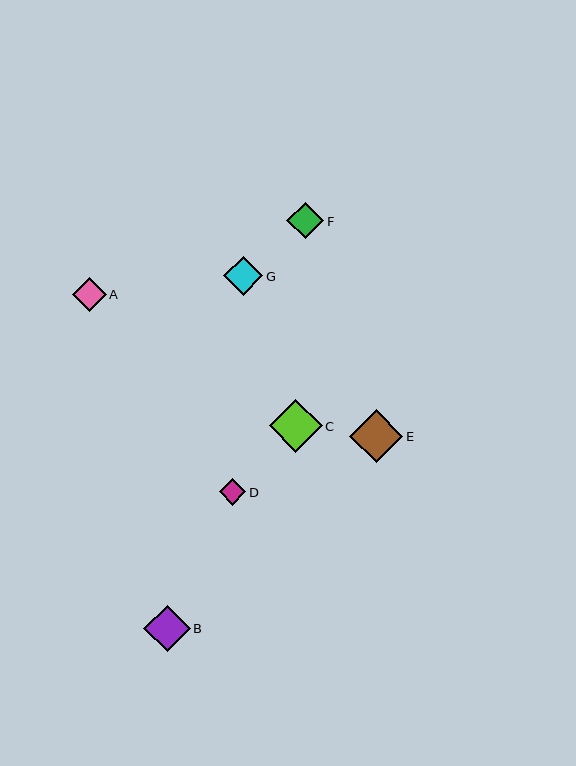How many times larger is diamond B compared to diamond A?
Diamond B is approximately 1.4 times the size of diamond A.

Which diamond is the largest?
Diamond E is the largest with a size of approximately 53 pixels.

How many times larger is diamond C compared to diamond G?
Diamond C is approximately 1.4 times the size of diamond G.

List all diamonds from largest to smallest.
From largest to smallest: E, C, B, G, F, A, D.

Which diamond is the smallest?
Diamond D is the smallest with a size of approximately 27 pixels.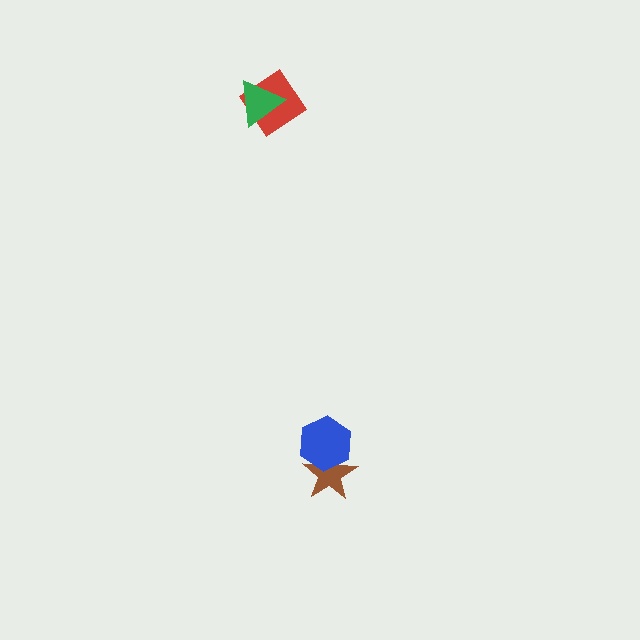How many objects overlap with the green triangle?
1 object overlaps with the green triangle.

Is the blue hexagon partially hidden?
No, no other shape covers it.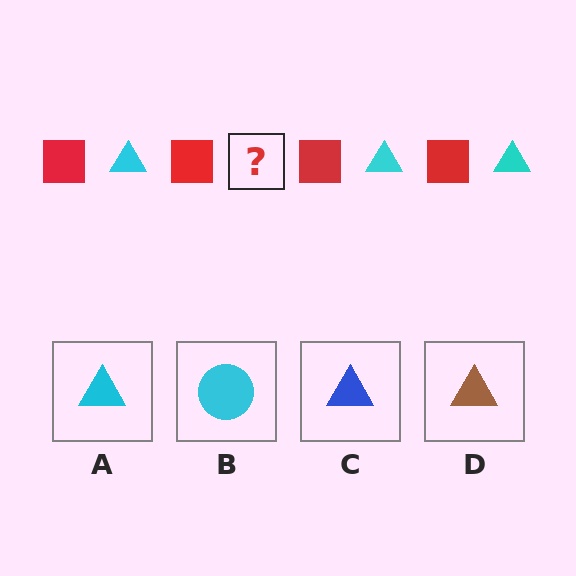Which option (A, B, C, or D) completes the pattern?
A.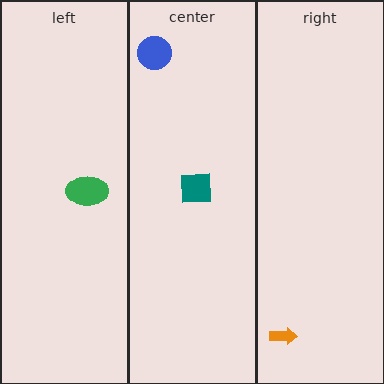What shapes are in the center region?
The teal square, the blue circle.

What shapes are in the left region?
The green ellipse.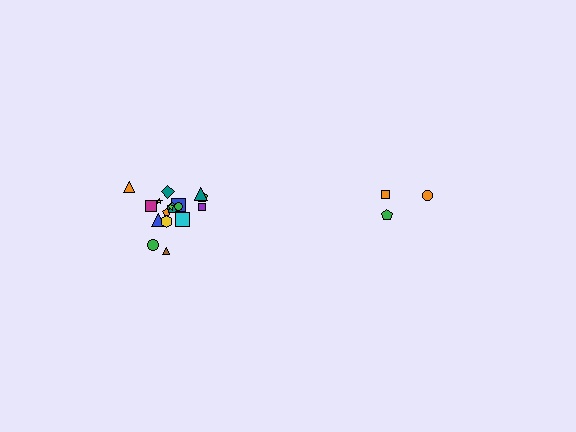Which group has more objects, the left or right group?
The left group.